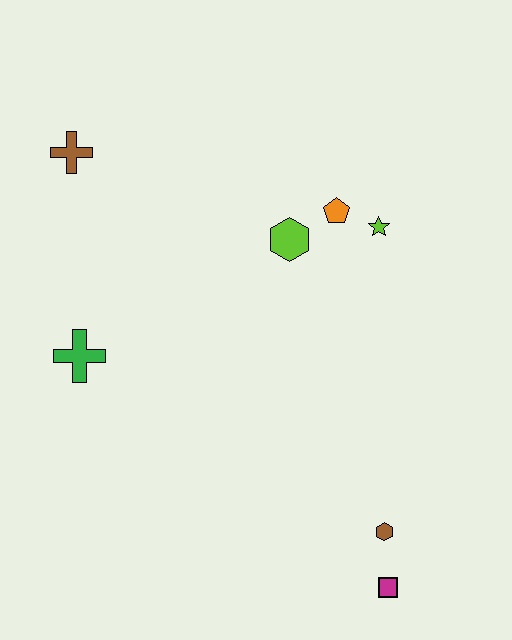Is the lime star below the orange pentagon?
Yes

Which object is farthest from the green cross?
The magenta square is farthest from the green cross.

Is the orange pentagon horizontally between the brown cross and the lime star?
Yes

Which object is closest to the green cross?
The brown cross is closest to the green cross.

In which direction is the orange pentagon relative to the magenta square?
The orange pentagon is above the magenta square.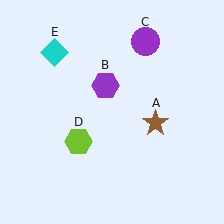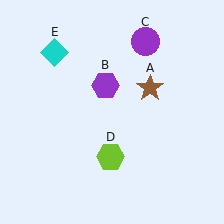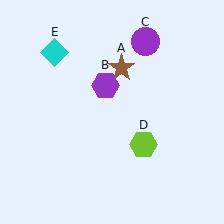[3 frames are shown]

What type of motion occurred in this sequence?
The brown star (object A), lime hexagon (object D) rotated counterclockwise around the center of the scene.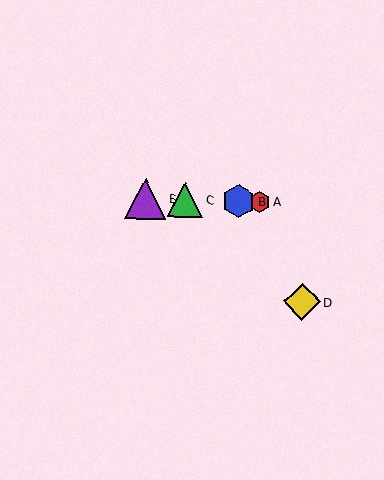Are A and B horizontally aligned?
Yes, both are at y≈202.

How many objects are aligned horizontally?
4 objects (A, B, C, E) are aligned horizontally.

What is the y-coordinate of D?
Object D is at y≈302.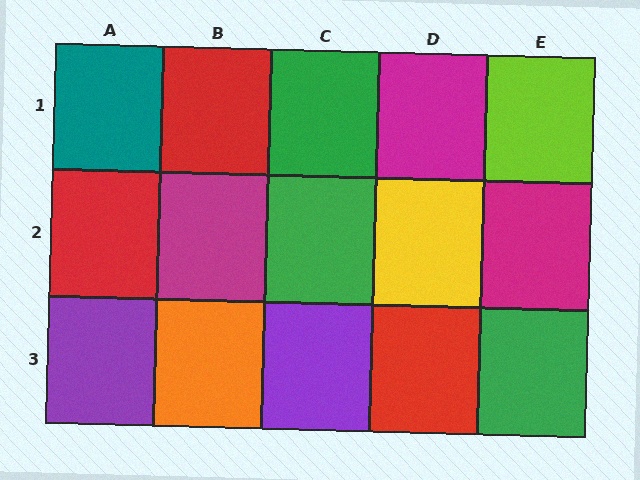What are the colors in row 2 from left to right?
Red, magenta, green, yellow, magenta.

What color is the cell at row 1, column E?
Lime.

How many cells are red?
3 cells are red.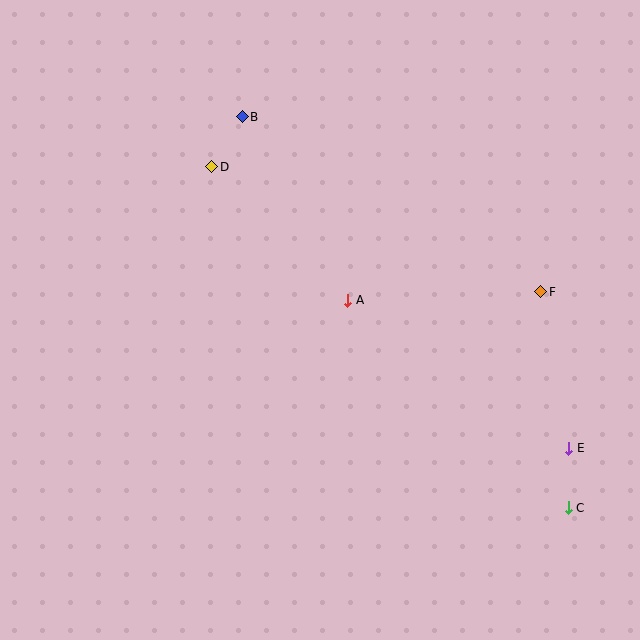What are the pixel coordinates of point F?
Point F is at (541, 292).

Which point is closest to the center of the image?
Point A at (348, 300) is closest to the center.